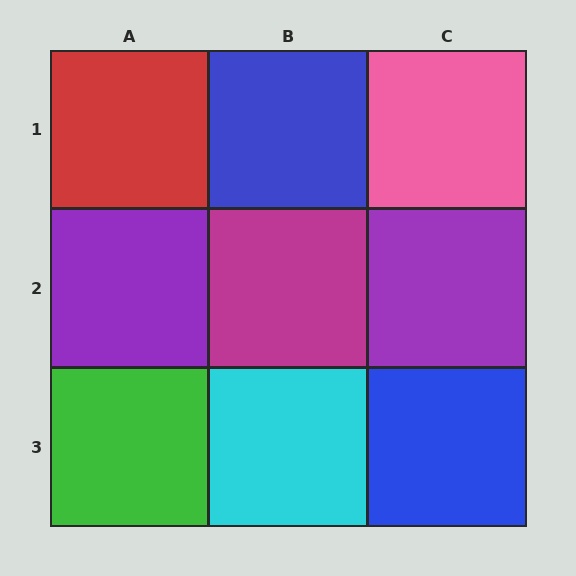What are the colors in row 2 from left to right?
Purple, magenta, purple.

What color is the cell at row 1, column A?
Red.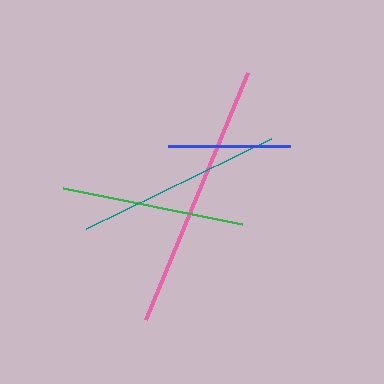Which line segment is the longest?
The pink line is the longest at approximately 268 pixels.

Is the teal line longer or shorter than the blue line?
The teal line is longer than the blue line.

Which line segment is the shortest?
The blue line is the shortest at approximately 122 pixels.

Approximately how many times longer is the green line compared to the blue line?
The green line is approximately 1.5 times the length of the blue line.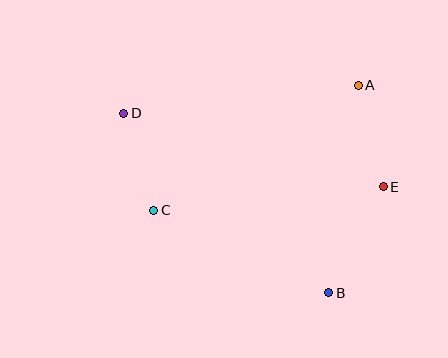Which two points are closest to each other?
Points C and D are closest to each other.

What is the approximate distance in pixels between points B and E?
The distance between B and E is approximately 119 pixels.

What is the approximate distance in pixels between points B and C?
The distance between B and C is approximately 193 pixels.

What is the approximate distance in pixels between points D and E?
The distance between D and E is approximately 270 pixels.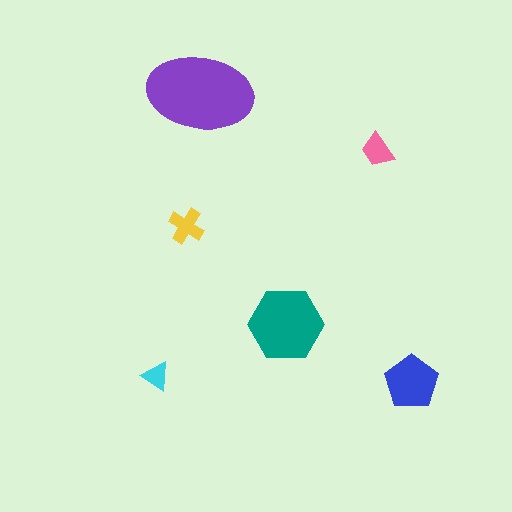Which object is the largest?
The purple ellipse.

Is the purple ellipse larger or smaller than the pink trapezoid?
Larger.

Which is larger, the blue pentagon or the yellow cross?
The blue pentagon.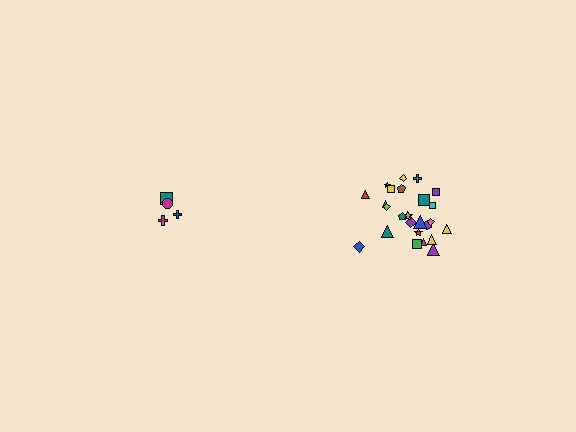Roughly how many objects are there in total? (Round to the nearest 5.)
Roughly 30 objects in total.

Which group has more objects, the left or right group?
The right group.